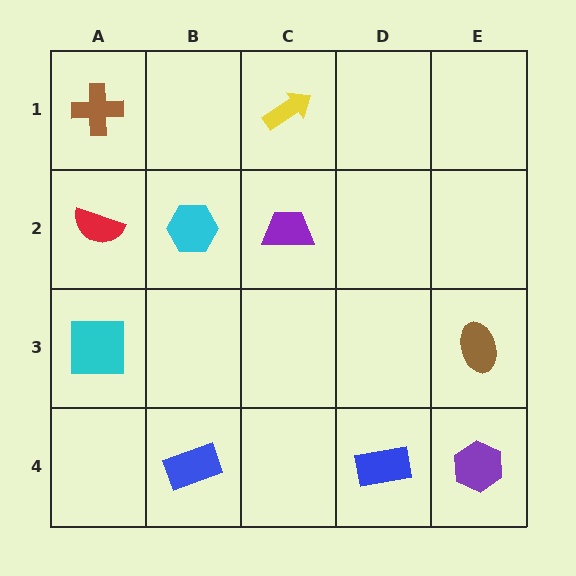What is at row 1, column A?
A brown cross.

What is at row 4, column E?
A purple hexagon.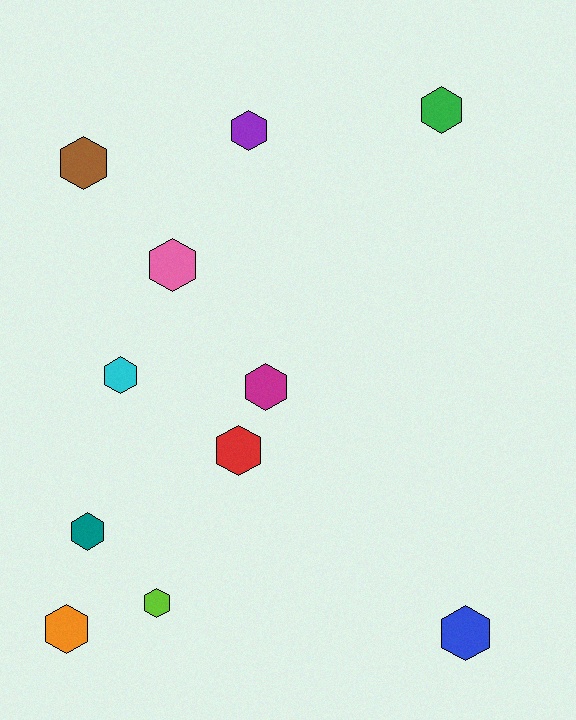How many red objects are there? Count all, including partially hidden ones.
There is 1 red object.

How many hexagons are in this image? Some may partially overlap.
There are 11 hexagons.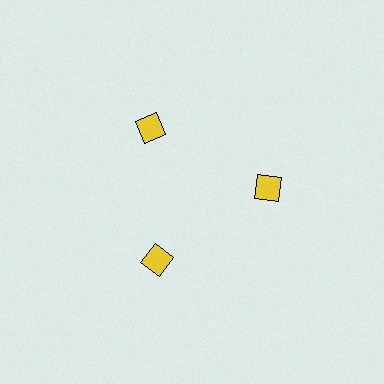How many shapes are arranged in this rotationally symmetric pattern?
There are 3 shapes, arranged in 3 groups of 1.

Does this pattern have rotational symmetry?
Yes, this pattern has 3-fold rotational symmetry. It looks the same after rotating 120 degrees around the center.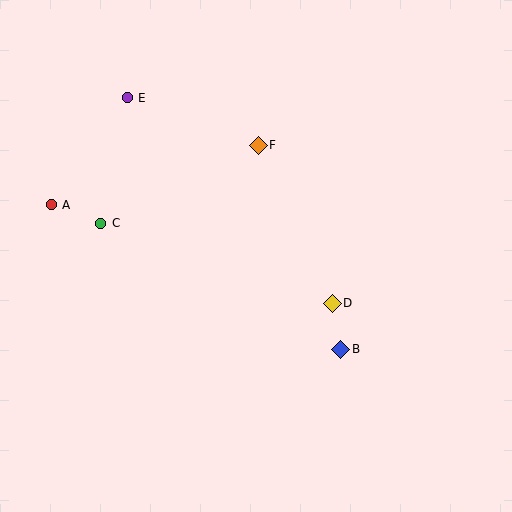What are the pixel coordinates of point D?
Point D is at (332, 303).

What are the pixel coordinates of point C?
Point C is at (101, 224).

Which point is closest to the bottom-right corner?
Point B is closest to the bottom-right corner.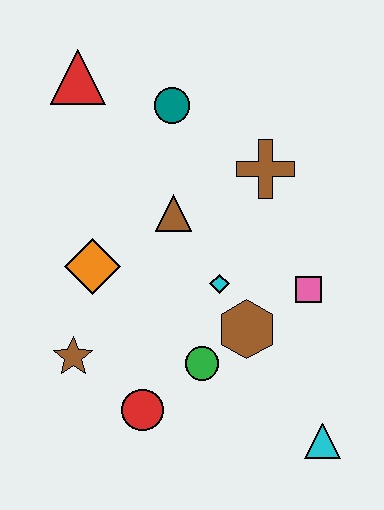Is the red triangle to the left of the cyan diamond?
Yes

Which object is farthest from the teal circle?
The cyan triangle is farthest from the teal circle.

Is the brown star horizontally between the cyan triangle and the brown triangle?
No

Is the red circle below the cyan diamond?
Yes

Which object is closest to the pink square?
The brown hexagon is closest to the pink square.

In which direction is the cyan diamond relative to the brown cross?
The cyan diamond is below the brown cross.